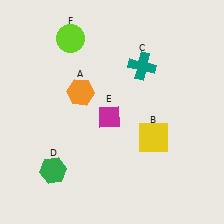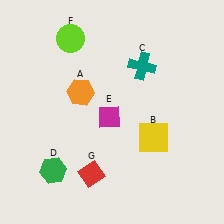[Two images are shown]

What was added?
A red diamond (G) was added in Image 2.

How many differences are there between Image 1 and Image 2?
There is 1 difference between the two images.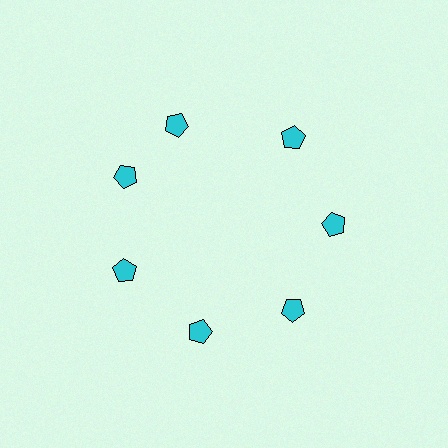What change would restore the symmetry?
The symmetry would be restored by rotating it back into even spacing with its neighbors so that all 7 pentagons sit at equal angles and equal distance from the center.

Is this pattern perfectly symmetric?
No. The 7 cyan pentagons are arranged in a ring, but one element near the 12 o'clock position is rotated out of alignment along the ring, breaking the 7-fold rotational symmetry.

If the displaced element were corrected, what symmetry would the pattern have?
It would have 7-fold rotational symmetry — the pattern would map onto itself every 51 degrees.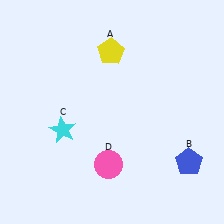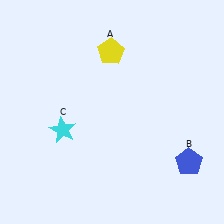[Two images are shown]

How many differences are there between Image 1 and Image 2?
There is 1 difference between the two images.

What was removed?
The pink circle (D) was removed in Image 2.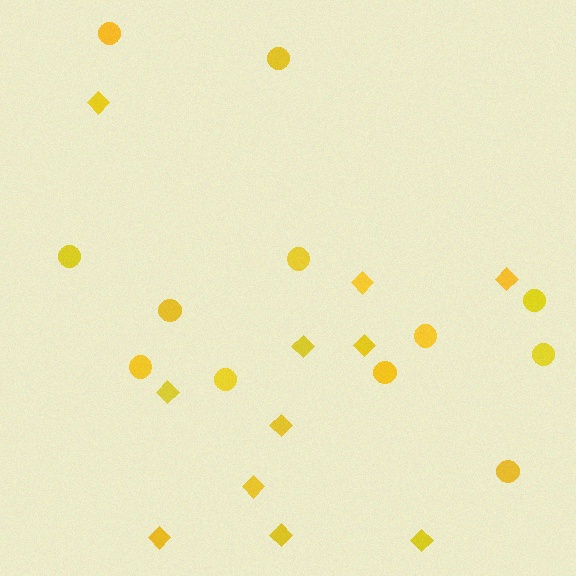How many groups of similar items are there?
There are 2 groups: one group of diamonds (11) and one group of circles (12).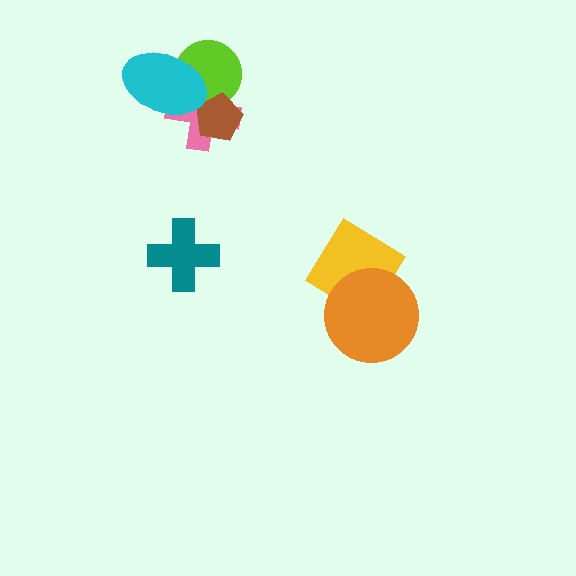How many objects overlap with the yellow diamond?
1 object overlaps with the yellow diamond.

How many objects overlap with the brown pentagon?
2 objects overlap with the brown pentagon.